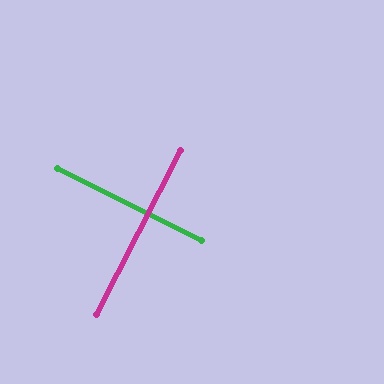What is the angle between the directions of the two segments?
Approximately 89 degrees.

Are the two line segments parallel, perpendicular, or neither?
Perpendicular — they meet at approximately 89°.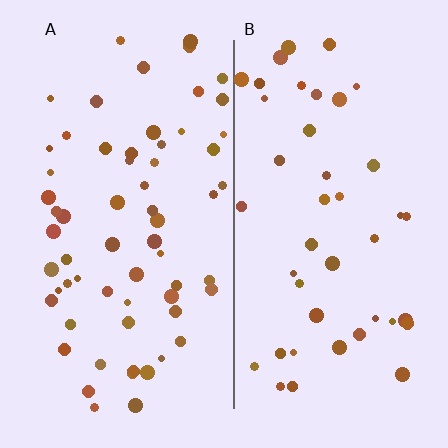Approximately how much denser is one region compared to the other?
Approximately 1.4× — region A over region B.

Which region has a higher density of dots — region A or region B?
A (the left).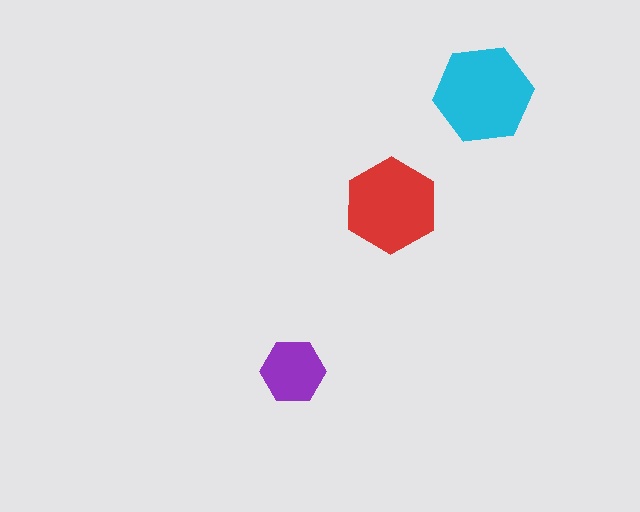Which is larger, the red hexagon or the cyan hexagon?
The cyan one.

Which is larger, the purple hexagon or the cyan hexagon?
The cyan one.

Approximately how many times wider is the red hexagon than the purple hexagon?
About 1.5 times wider.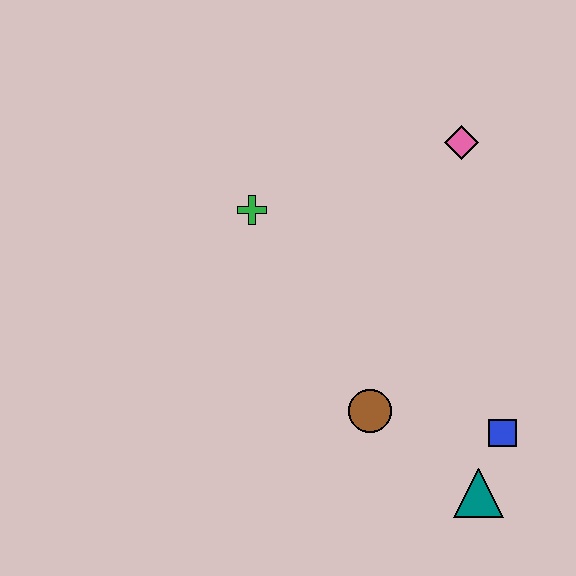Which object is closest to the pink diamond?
The green cross is closest to the pink diamond.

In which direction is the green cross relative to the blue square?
The green cross is to the left of the blue square.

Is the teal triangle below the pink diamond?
Yes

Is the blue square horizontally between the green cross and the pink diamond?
No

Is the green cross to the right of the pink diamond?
No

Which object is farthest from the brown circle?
The pink diamond is farthest from the brown circle.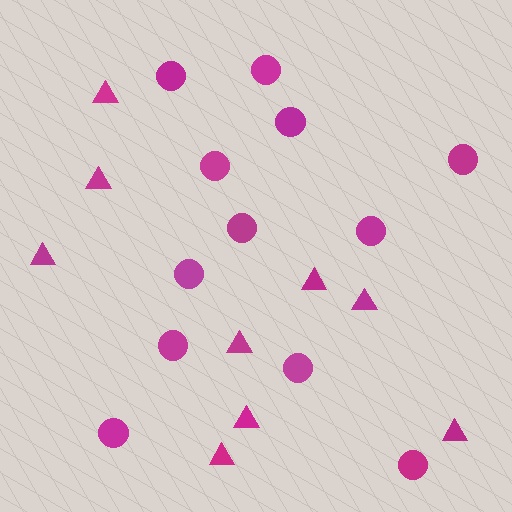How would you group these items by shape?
There are 2 groups: one group of triangles (9) and one group of circles (12).